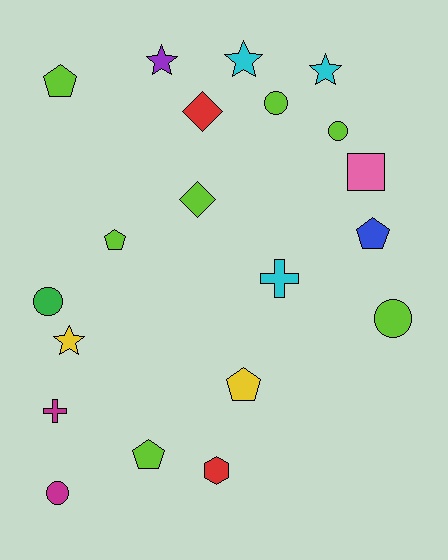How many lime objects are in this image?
There are 7 lime objects.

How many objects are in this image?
There are 20 objects.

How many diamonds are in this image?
There are 2 diamonds.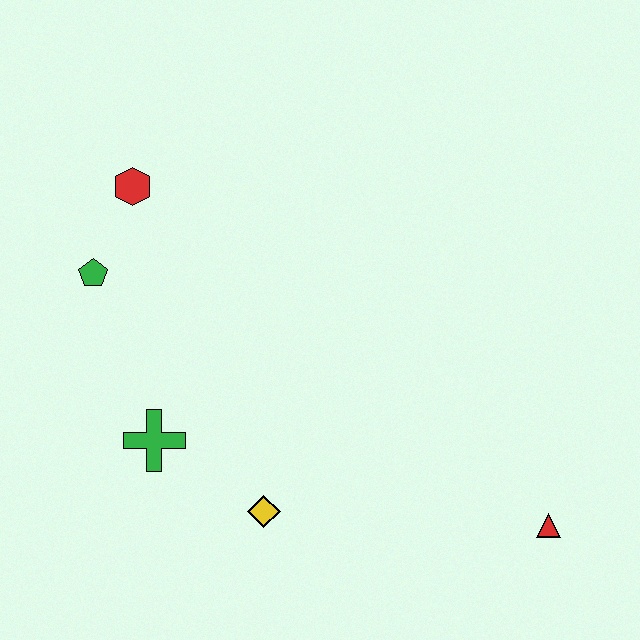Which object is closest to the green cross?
The yellow diamond is closest to the green cross.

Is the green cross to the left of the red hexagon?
No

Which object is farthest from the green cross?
The red triangle is farthest from the green cross.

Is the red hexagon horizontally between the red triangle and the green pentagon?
Yes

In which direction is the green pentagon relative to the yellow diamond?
The green pentagon is above the yellow diamond.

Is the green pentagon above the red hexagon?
No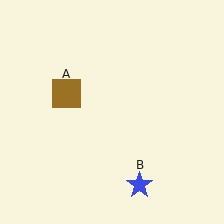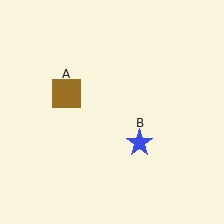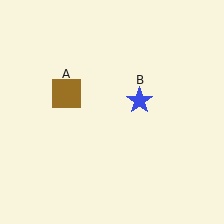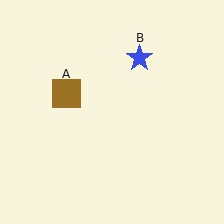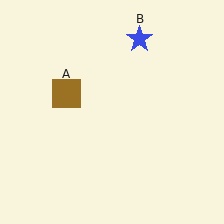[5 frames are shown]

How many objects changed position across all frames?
1 object changed position: blue star (object B).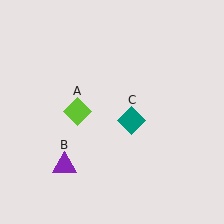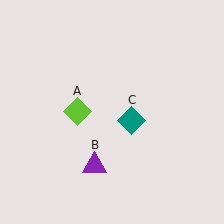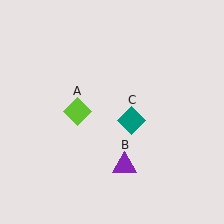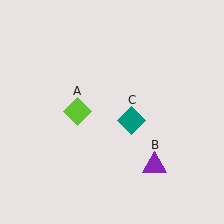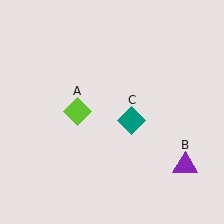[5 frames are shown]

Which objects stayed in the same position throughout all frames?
Lime diamond (object A) and teal diamond (object C) remained stationary.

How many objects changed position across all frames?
1 object changed position: purple triangle (object B).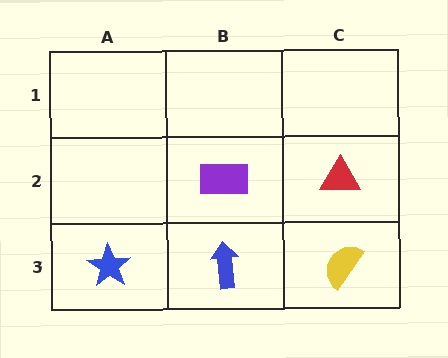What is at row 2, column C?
A red triangle.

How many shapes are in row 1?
0 shapes.